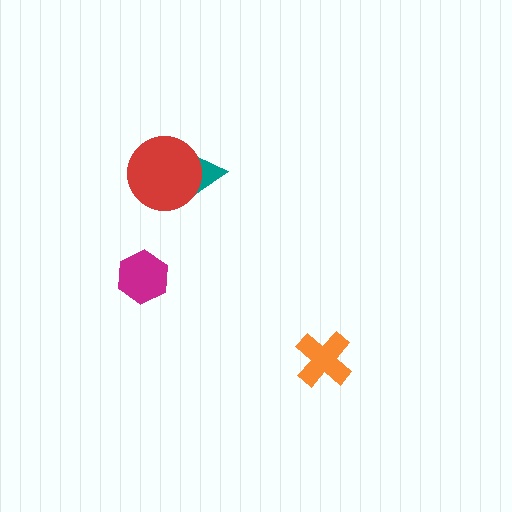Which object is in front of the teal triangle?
The red circle is in front of the teal triangle.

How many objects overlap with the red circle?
1 object overlaps with the red circle.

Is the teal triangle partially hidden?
Yes, it is partially covered by another shape.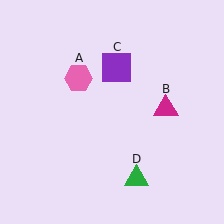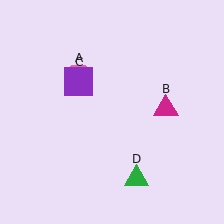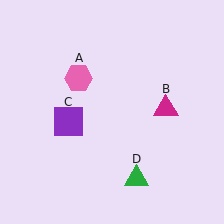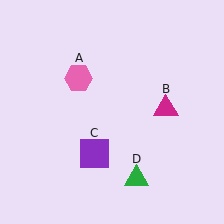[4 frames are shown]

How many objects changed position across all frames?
1 object changed position: purple square (object C).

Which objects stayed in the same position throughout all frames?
Pink hexagon (object A) and magenta triangle (object B) and green triangle (object D) remained stationary.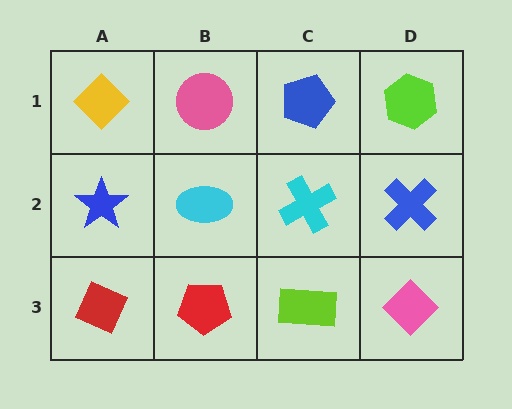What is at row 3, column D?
A pink diamond.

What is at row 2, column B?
A cyan ellipse.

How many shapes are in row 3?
4 shapes.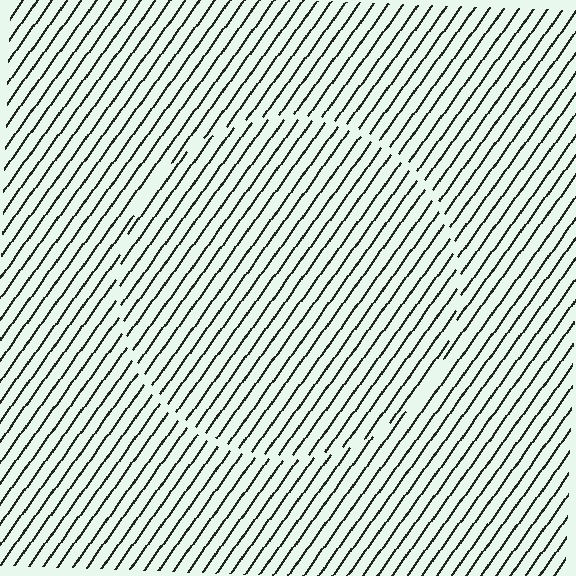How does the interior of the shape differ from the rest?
The interior of the shape contains the same grating, shifted by half a period — the contour is defined by the phase discontinuity where line-ends from the inner and outer gratings abut.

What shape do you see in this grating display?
An illusory circle. The interior of the shape contains the same grating, shifted by half a period — the contour is defined by the phase discontinuity where line-ends from the inner and outer gratings abut.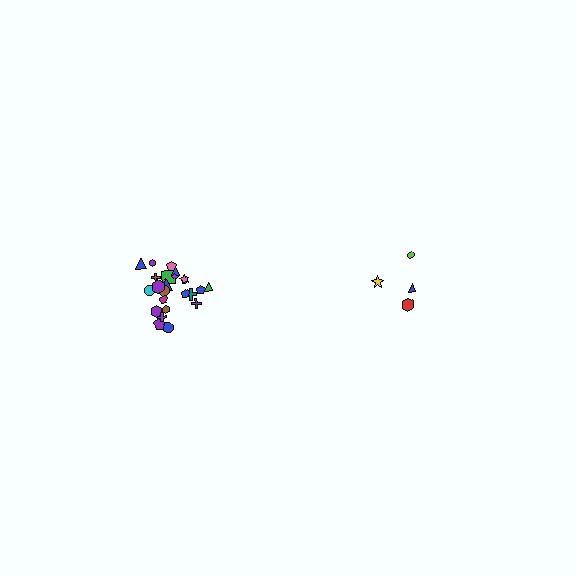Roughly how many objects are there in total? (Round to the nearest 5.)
Roughly 30 objects in total.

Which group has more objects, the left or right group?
The left group.